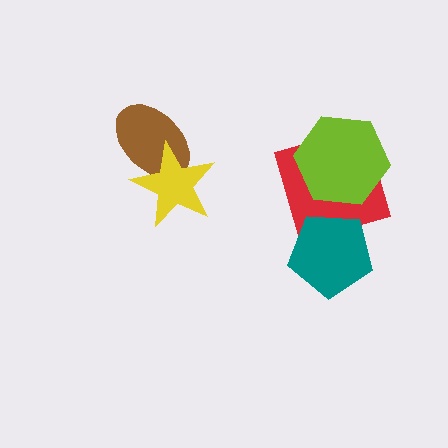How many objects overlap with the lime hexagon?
1 object overlaps with the lime hexagon.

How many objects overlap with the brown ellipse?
1 object overlaps with the brown ellipse.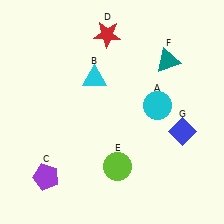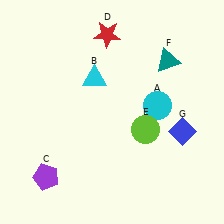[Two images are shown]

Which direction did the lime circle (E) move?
The lime circle (E) moved up.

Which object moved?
The lime circle (E) moved up.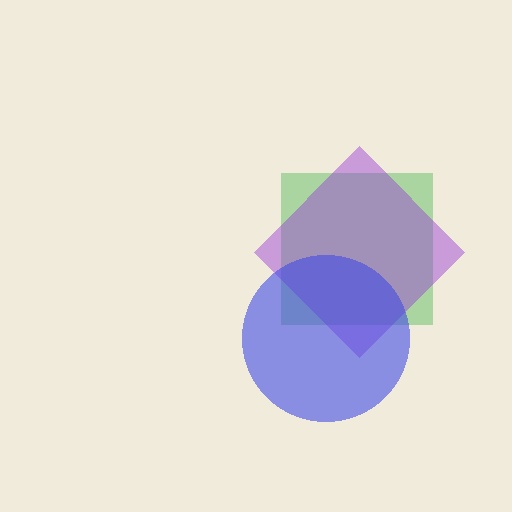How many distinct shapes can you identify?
There are 3 distinct shapes: a green square, a purple diamond, a blue circle.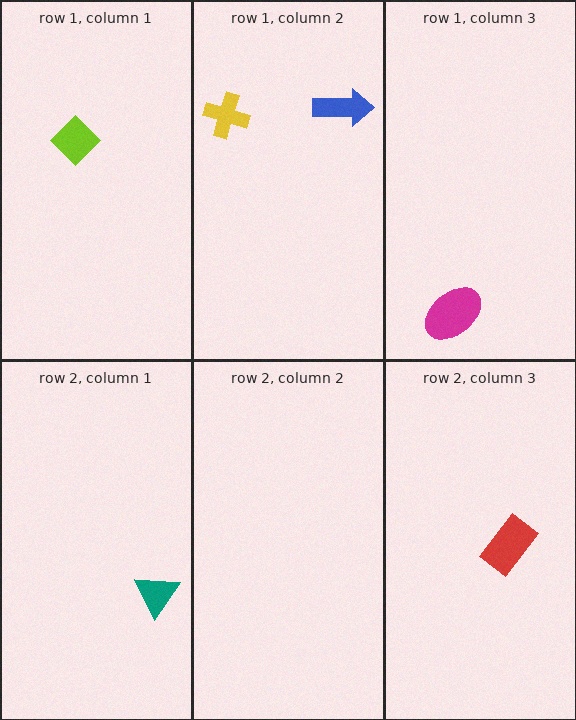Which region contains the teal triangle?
The row 2, column 1 region.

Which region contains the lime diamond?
The row 1, column 1 region.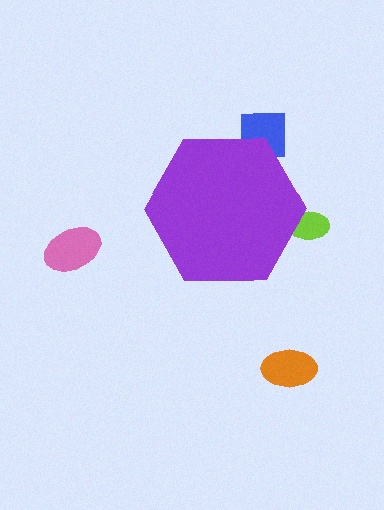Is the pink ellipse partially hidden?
No, the pink ellipse is fully visible.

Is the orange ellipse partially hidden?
No, the orange ellipse is fully visible.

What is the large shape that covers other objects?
A purple hexagon.